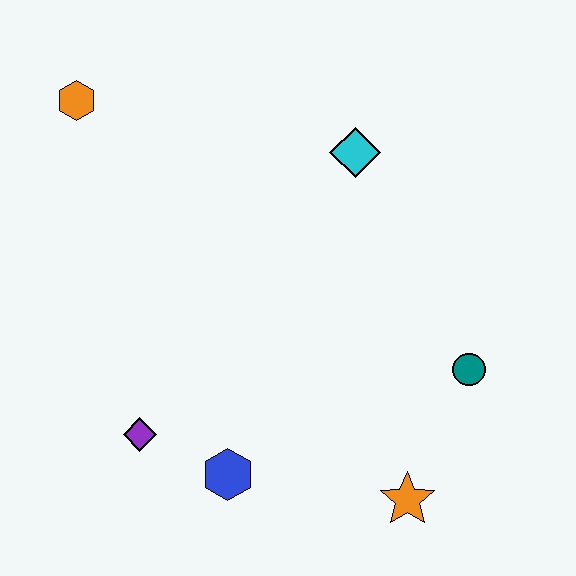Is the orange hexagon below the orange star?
No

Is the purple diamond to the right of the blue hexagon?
No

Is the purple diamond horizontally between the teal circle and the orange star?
No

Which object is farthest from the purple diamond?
The cyan diamond is farthest from the purple diamond.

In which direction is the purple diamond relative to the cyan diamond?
The purple diamond is below the cyan diamond.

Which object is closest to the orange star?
The teal circle is closest to the orange star.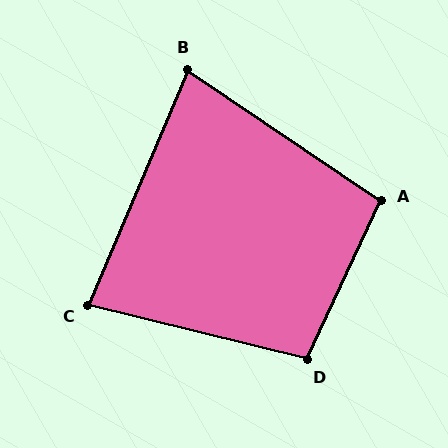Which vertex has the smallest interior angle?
B, at approximately 79 degrees.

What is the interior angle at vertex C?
Approximately 81 degrees (acute).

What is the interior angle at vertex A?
Approximately 99 degrees (obtuse).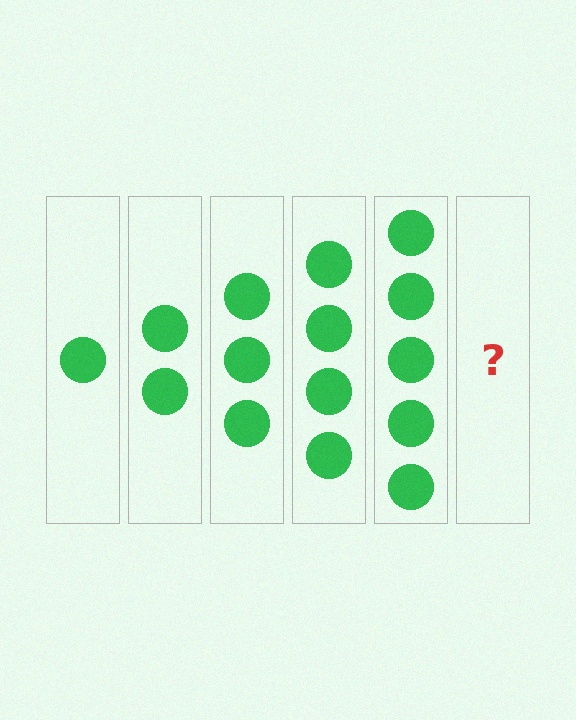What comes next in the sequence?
The next element should be 6 circles.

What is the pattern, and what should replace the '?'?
The pattern is that each step adds one more circle. The '?' should be 6 circles.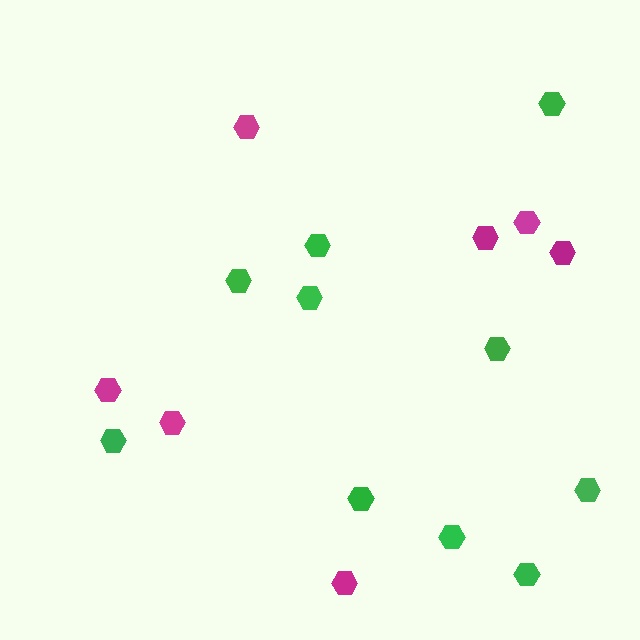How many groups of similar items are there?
There are 2 groups: one group of green hexagons (10) and one group of magenta hexagons (7).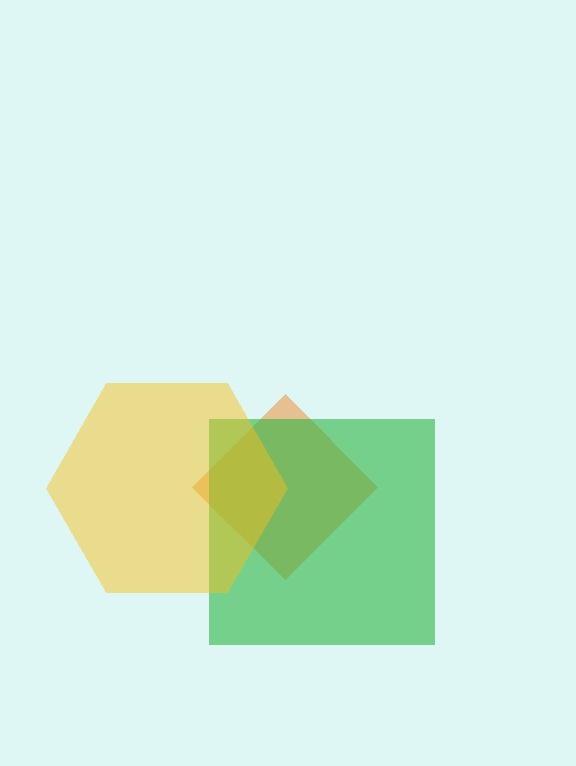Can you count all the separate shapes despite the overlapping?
Yes, there are 3 separate shapes.